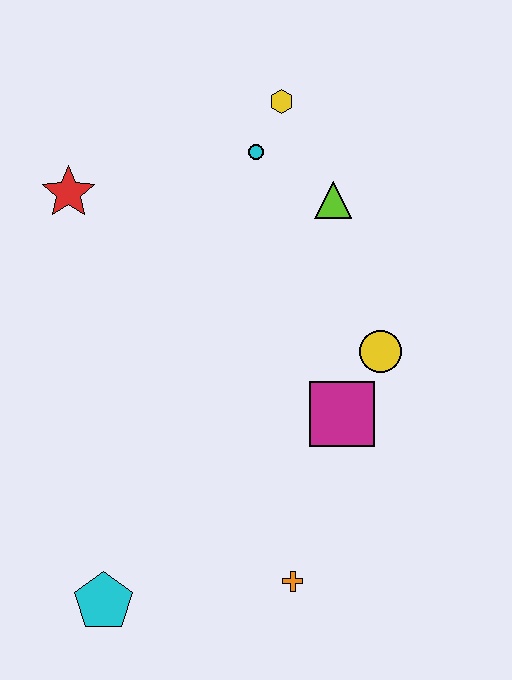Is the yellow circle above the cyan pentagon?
Yes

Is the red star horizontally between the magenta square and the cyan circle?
No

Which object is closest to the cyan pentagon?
The orange cross is closest to the cyan pentagon.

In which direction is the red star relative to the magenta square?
The red star is to the left of the magenta square.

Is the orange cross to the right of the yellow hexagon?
Yes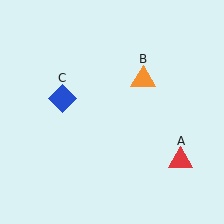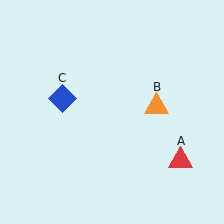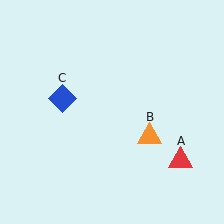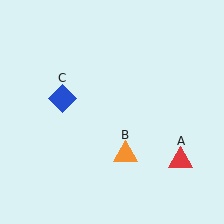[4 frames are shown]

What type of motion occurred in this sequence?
The orange triangle (object B) rotated clockwise around the center of the scene.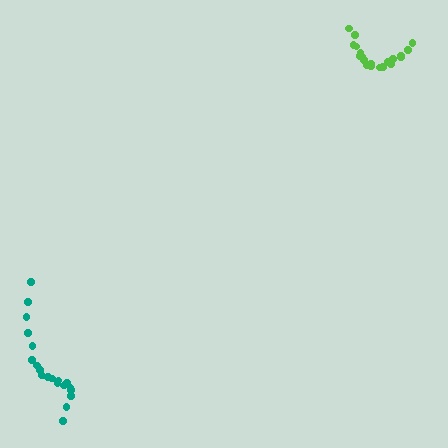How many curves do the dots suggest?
There are 2 distinct paths.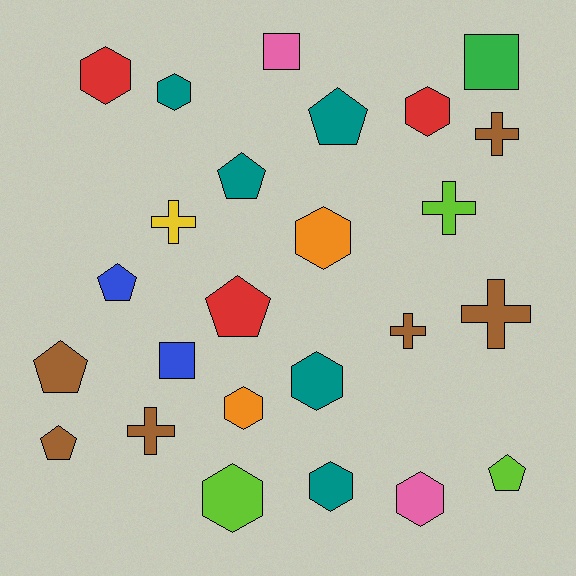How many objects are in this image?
There are 25 objects.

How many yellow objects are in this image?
There is 1 yellow object.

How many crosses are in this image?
There are 6 crosses.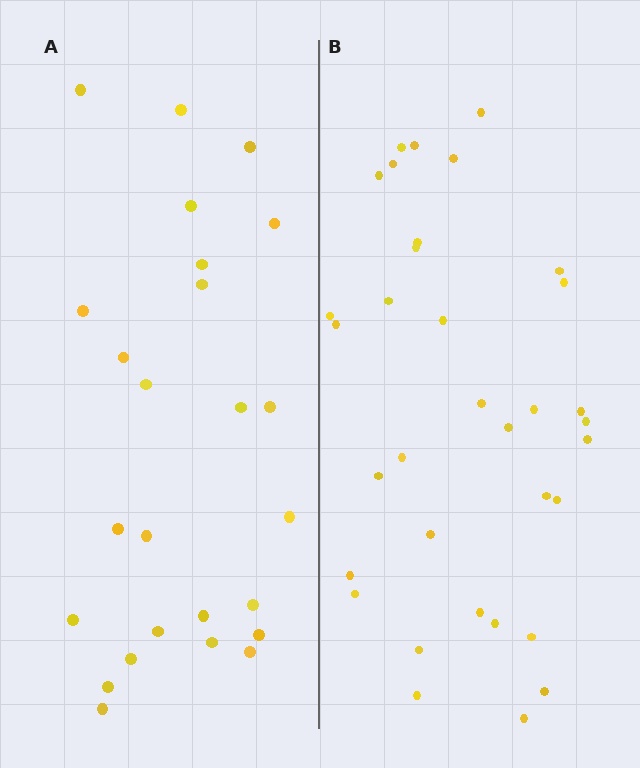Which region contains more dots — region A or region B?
Region B (the right region) has more dots.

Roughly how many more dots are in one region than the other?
Region B has roughly 8 or so more dots than region A.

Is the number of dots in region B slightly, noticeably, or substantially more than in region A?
Region B has noticeably more, but not dramatically so. The ratio is roughly 1.4 to 1.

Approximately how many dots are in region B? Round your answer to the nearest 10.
About 30 dots. (The exact count is 34, which rounds to 30.)